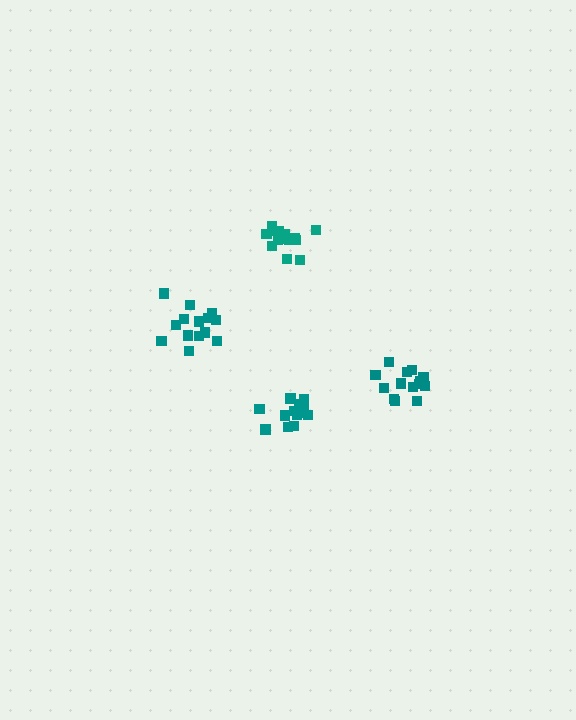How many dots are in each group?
Group 1: 13 dots, Group 2: 14 dots, Group 3: 14 dots, Group 4: 14 dots (55 total).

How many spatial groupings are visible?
There are 4 spatial groupings.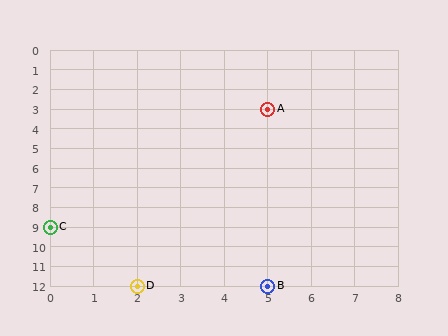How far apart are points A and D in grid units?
Points A and D are 3 columns and 9 rows apart (about 9.5 grid units diagonally).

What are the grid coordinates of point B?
Point B is at grid coordinates (5, 12).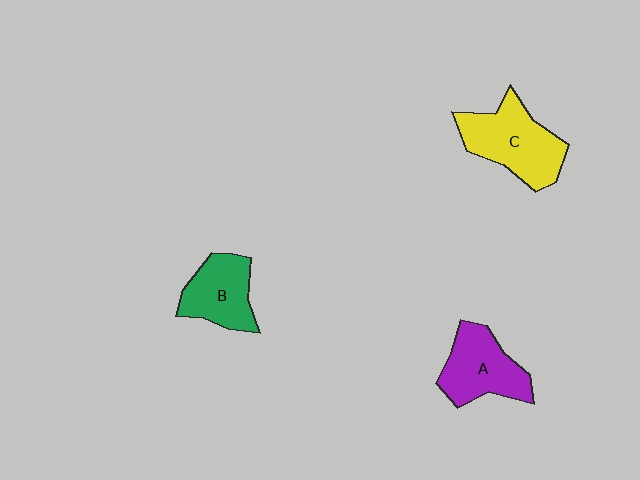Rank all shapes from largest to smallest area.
From largest to smallest: C (yellow), A (purple), B (green).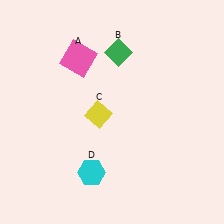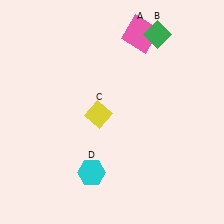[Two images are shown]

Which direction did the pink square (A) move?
The pink square (A) moved right.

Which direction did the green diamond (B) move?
The green diamond (B) moved right.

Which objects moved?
The objects that moved are: the pink square (A), the green diamond (B).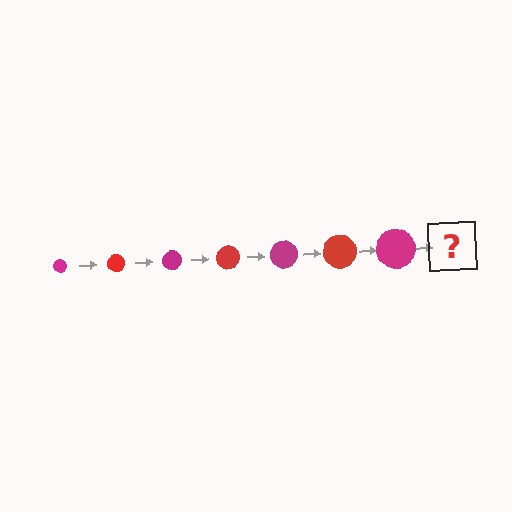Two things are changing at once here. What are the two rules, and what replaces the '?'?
The two rules are that the circle grows larger each step and the color cycles through magenta and red. The '?' should be a red circle, larger than the previous one.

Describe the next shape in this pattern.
It should be a red circle, larger than the previous one.